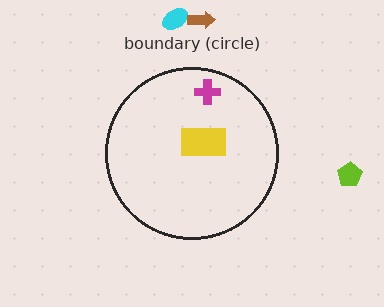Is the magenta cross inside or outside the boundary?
Inside.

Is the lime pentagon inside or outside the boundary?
Outside.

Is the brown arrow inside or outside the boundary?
Outside.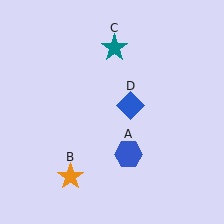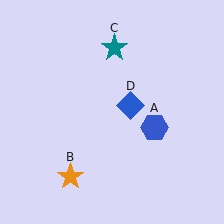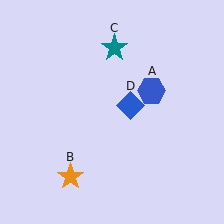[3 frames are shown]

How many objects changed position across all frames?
1 object changed position: blue hexagon (object A).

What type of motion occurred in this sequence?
The blue hexagon (object A) rotated counterclockwise around the center of the scene.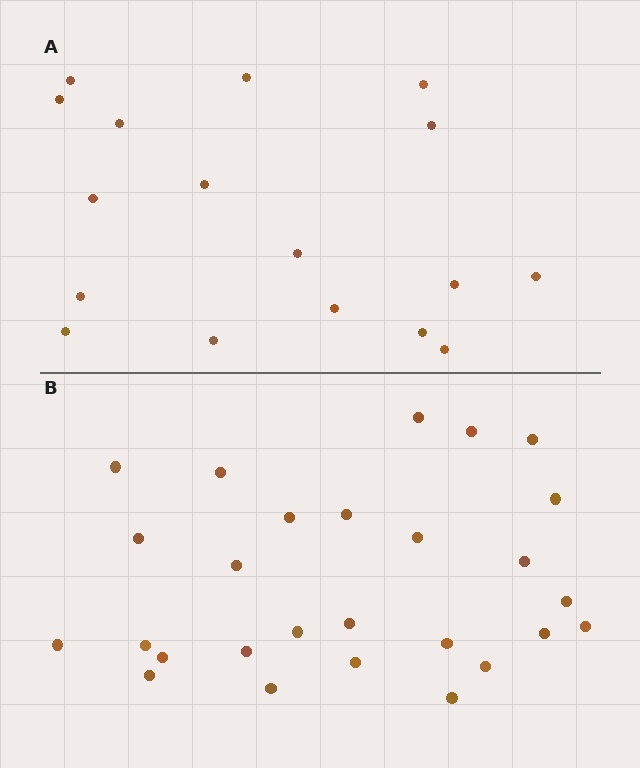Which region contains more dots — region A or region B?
Region B (the bottom region) has more dots.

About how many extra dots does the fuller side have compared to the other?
Region B has roughly 10 or so more dots than region A.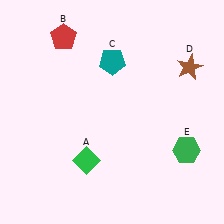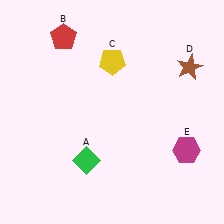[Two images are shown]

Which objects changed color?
C changed from teal to yellow. E changed from green to magenta.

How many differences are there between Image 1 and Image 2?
There are 2 differences between the two images.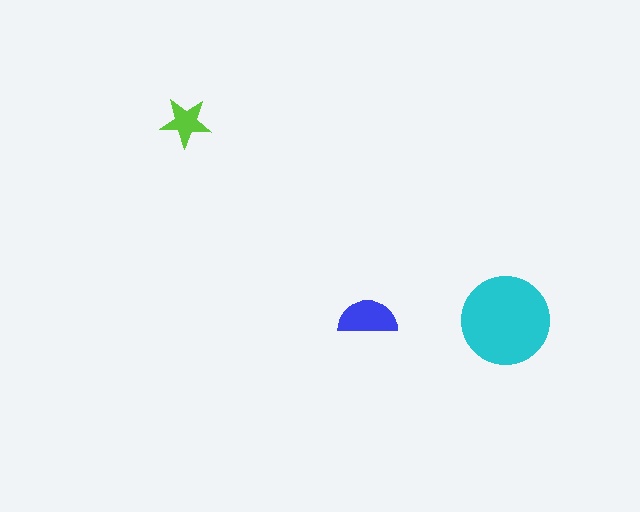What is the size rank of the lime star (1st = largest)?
3rd.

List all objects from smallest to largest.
The lime star, the blue semicircle, the cyan circle.